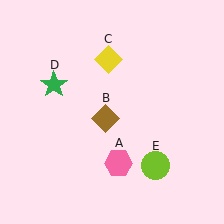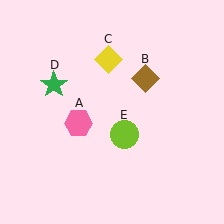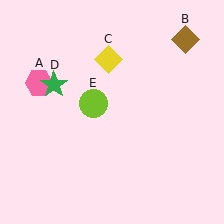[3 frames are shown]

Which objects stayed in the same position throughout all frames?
Yellow diamond (object C) and green star (object D) remained stationary.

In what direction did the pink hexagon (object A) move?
The pink hexagon (object A) moved up and to the left.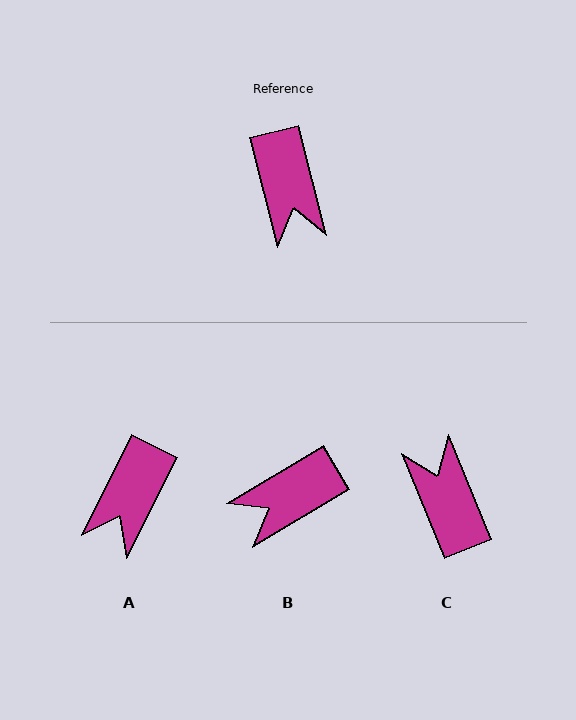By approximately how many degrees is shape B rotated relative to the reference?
Approximately 73 degrees clockwise.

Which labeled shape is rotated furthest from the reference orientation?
C, about 172 degrees away.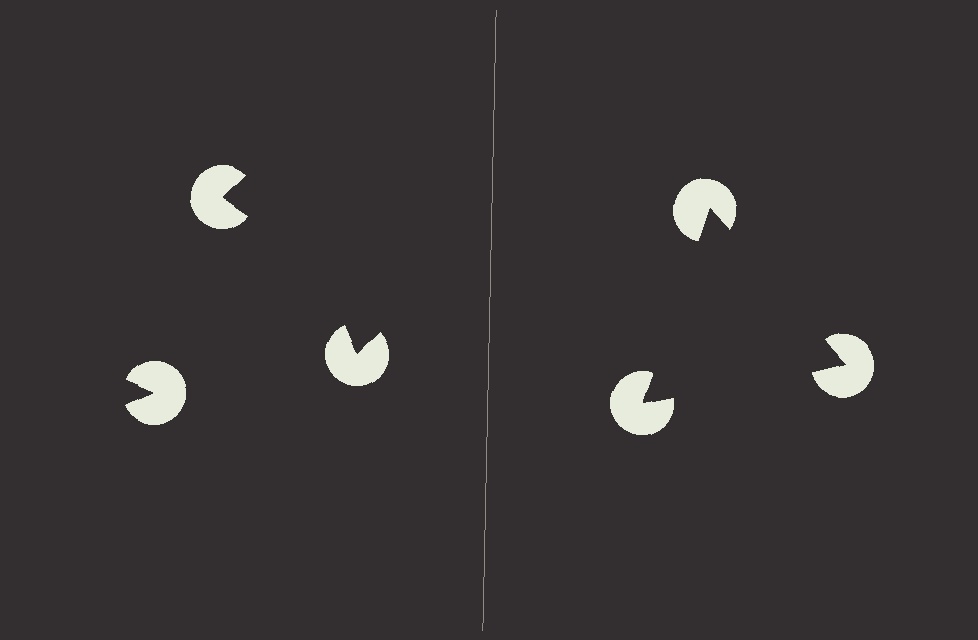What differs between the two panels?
The pac-man discs are positioned identically on both sides; only the wedge orientations differ. On the right they align to a triangle; on the left they are misaligned.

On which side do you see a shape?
An illusory triangle appears on the right side. On the left side the wedge cuts are rotated, so no coherent shape forms.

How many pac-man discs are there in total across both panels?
6 — 3 on each side.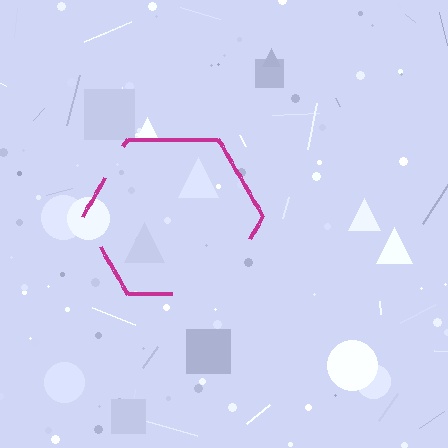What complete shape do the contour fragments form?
The contour fragments form a hexagon.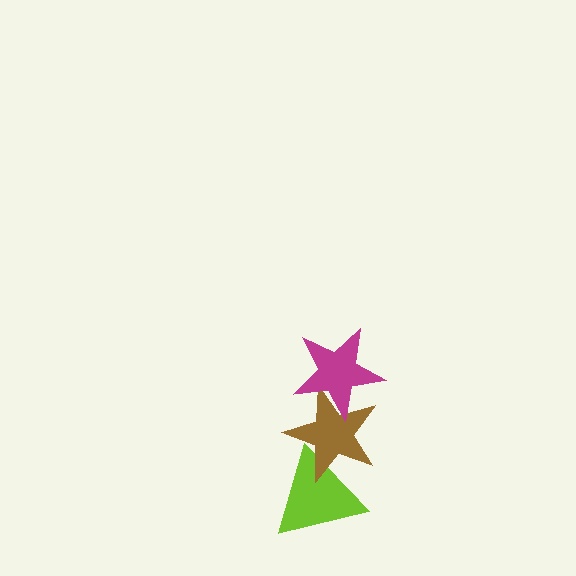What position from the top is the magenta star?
The magenta star is 1st from the top.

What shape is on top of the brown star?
The magenta star is on top of the brown star.